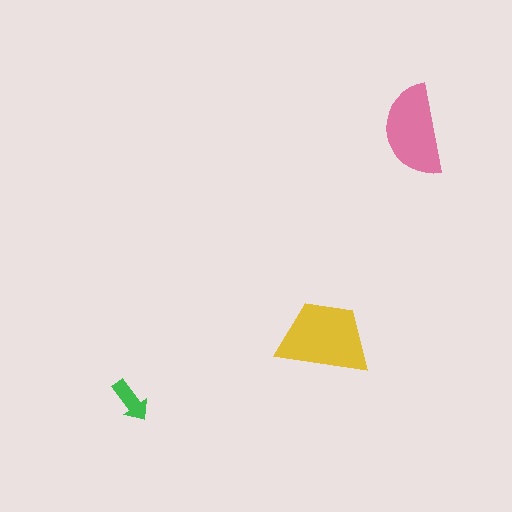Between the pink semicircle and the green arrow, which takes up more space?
The pink semicircle.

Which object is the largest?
The yellow trapezoid.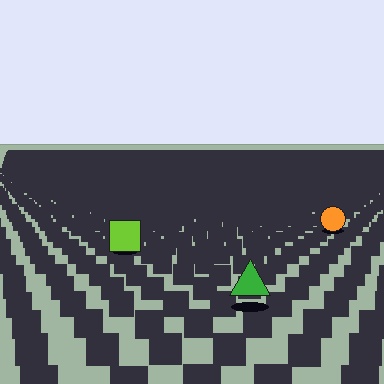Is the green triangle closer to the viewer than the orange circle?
Yes. The green triangle is closer — you can tell from the texture gradient: the ground texture is coarser near it.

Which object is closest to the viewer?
The green triangle is closest. The texture marks near it are larger and more spread out.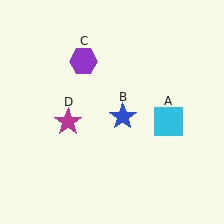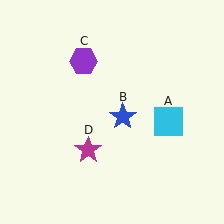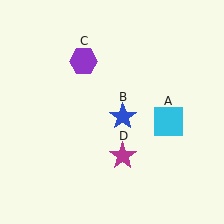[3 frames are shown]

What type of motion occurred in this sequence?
The magenta star (object D) rotated counterclockwise around the center of the scene.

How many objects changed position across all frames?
1 object changed position: magenta star (object D).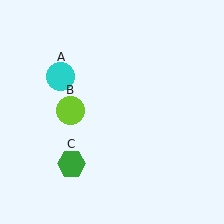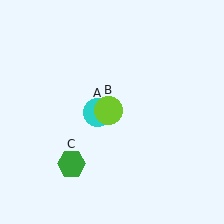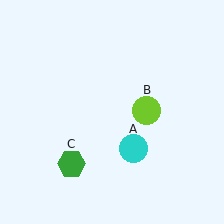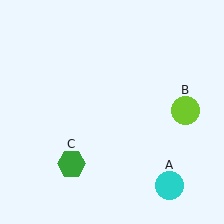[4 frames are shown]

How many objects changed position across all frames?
2 objects changed position: cyan circle (object A), lime circle (object B).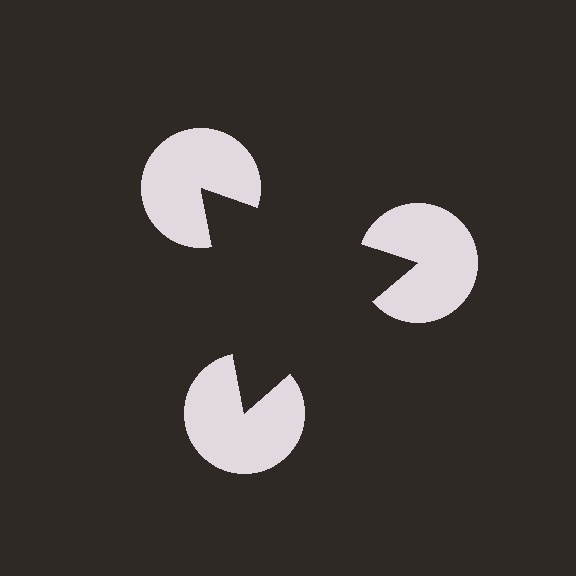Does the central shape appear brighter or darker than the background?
It typically appears slightly darker than the background, even though no actual brightness change is drawn.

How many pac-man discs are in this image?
There are 3 — one at each vertex of the illusory triangle.